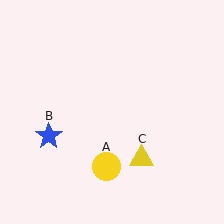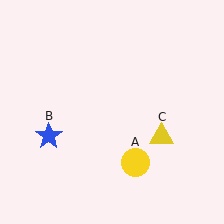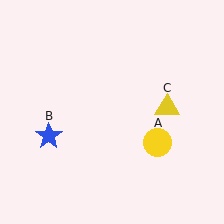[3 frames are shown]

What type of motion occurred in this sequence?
The yellow circle (object A), yellow triangle (object C) rotated counterclockwise around the center of the scene.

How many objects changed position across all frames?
2 objects changed position: yellow circle (object A), yellow triangle (object C).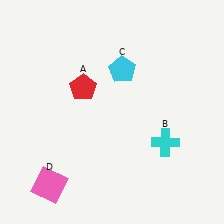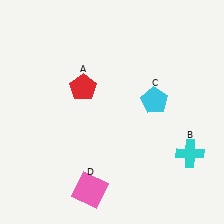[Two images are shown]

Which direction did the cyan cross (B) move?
The cyan cross (B) moved right.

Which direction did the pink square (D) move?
The pink square (D) moved right.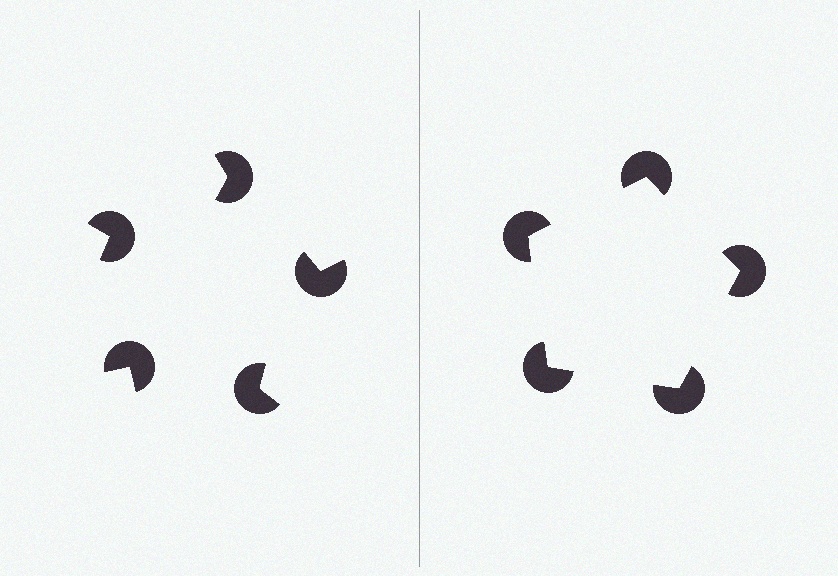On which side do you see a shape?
An illusory pentagon appears on the right side. On the left side the wedge cuts are rotated, so no coherent shape forms.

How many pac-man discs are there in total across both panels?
10 — 5 on each side.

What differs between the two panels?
The pac-man discs are positioned identically on both sides; only the wedge orientations differ. On the right they align to a pentagon; on the left they are misaligned.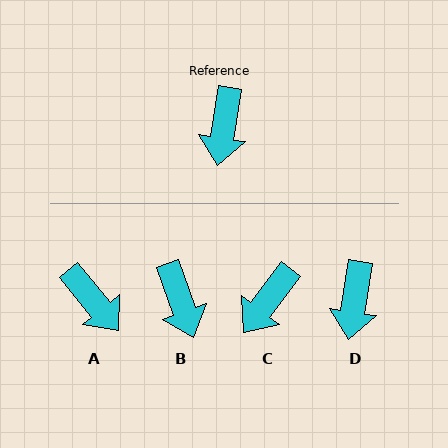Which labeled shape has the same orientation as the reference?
D.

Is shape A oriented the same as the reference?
No, it is off by about 48 degrees.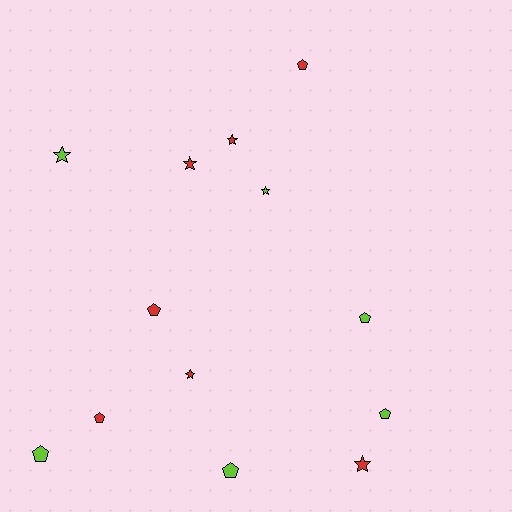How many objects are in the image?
There are 13 objects.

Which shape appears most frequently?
Pentagon, with 7 objects.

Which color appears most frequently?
Red, with 7 objects.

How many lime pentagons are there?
There are 4 lime pentagons.